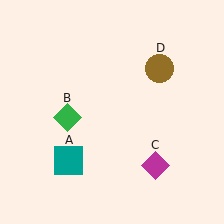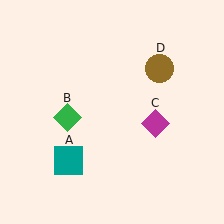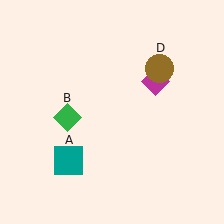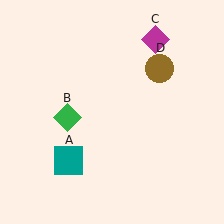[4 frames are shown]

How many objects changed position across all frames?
1 object changed position: magenta diamond (object C).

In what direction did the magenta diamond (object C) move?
The magenta diamond (object C) moved up.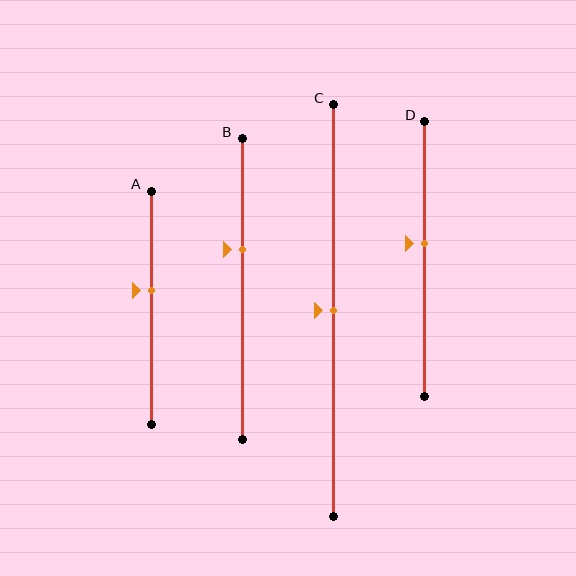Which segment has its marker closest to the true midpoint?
Segment C has its marker closest to the true midpoint.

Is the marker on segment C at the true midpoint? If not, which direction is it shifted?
Yes, the marker on segment C is at the true midpoint.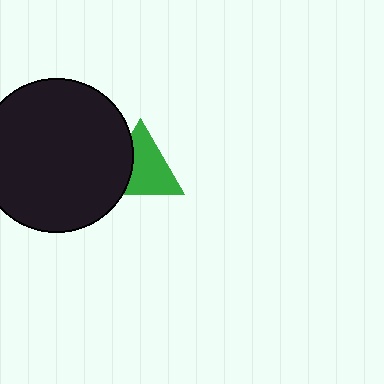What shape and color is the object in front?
The object in front is a black circle.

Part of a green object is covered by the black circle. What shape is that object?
It is a triangle.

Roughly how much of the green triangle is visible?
Most of it is visible (roughly 68%).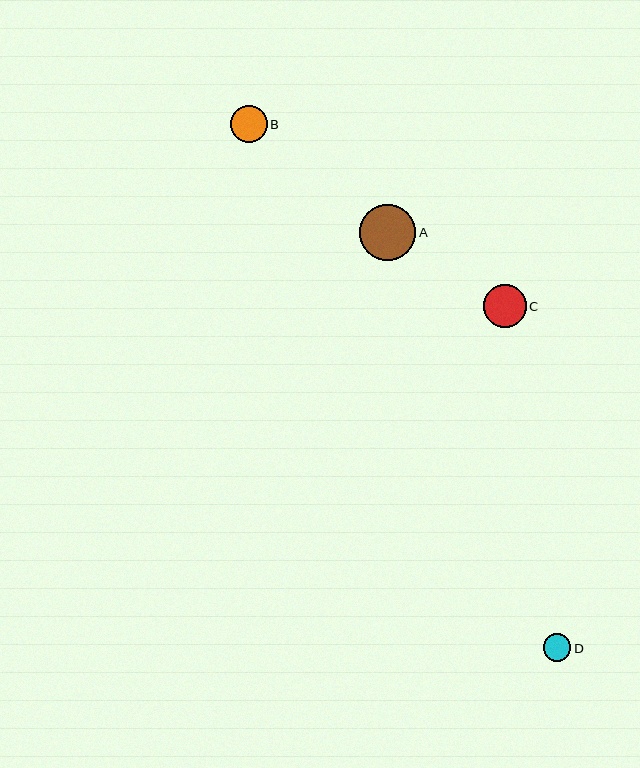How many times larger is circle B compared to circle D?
Circle B is approximately 1.4 times the size of circle D.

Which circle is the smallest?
Circle D is the smallest with a size of approximately 27 pixels.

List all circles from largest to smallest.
From largest to smallest: A, C, B, D.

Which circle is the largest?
Circle A is the largest with a size of approximately 56 pixels.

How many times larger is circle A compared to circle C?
Circle A is approximately 1.3 times the size of circle C.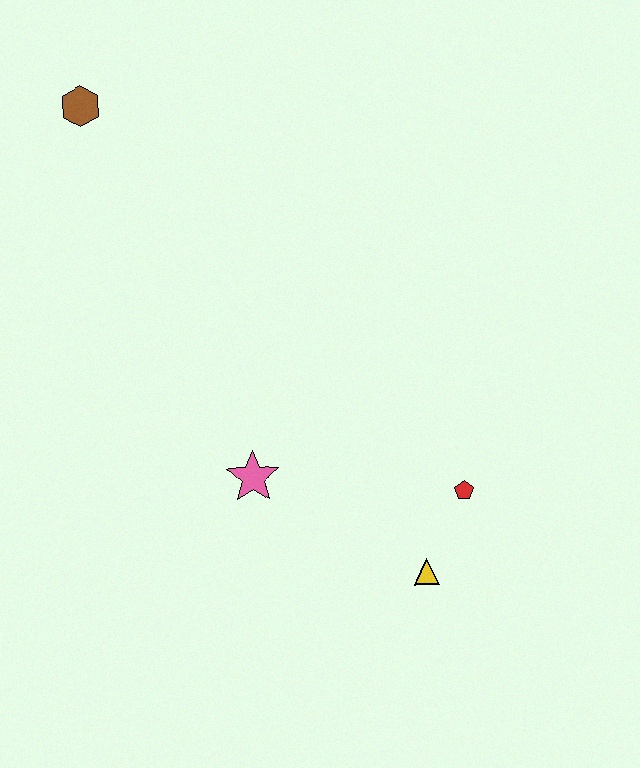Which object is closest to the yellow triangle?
The red pentagon is closest to the yellow triangle.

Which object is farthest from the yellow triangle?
The brown hexagon is farthest from the yellow triangle.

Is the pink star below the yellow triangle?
No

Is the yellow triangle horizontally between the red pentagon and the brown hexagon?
Yes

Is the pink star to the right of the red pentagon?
No